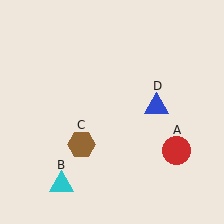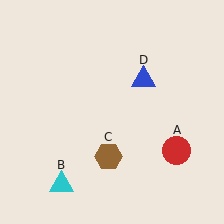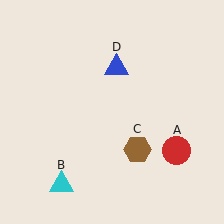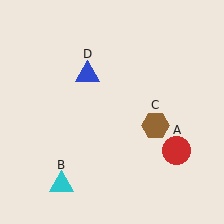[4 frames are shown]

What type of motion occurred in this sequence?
The brown hexagon (object C), blue triangle (object D) rotated counterclockwise around the center of the scene.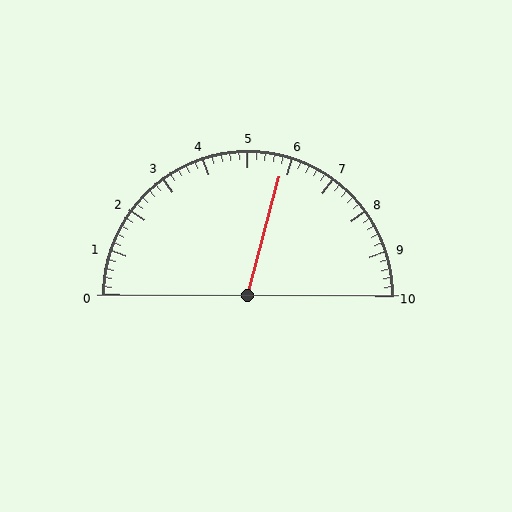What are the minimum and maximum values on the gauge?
The gauge ranges from 0 to 10.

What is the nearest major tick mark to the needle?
The nearest major tick mark is 6.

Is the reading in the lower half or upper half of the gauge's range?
The reading is in the upper half of the range (0 to 10).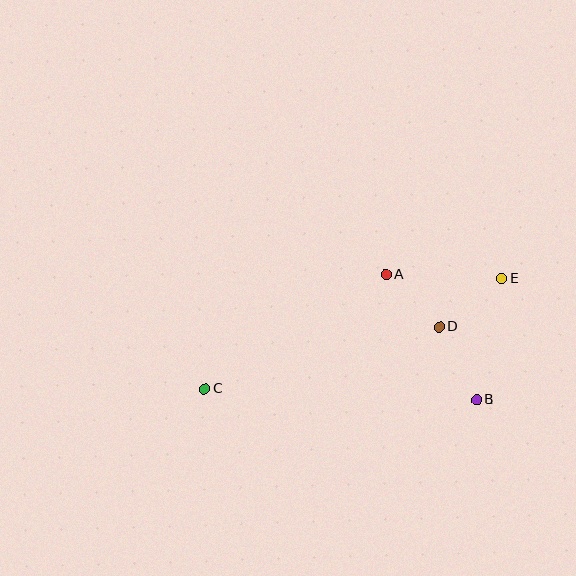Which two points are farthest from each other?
Points C and E are farthest from each other.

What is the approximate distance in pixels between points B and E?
The distance between B and E is approximately 124 pixels.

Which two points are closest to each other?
Points A and D are closest to each other.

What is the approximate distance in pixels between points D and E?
The distance between D and E is approximately 79 pixels.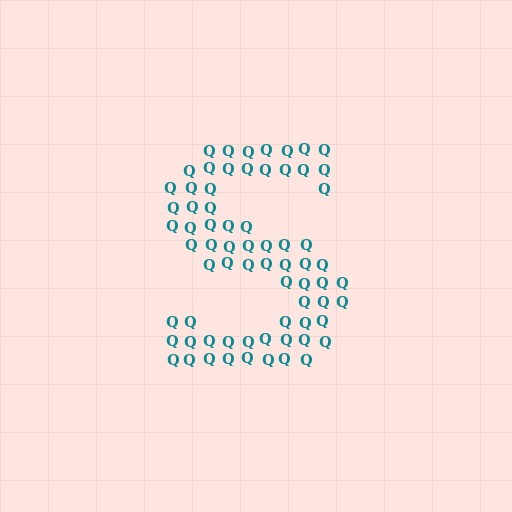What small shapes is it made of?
It is made of small letter Q's.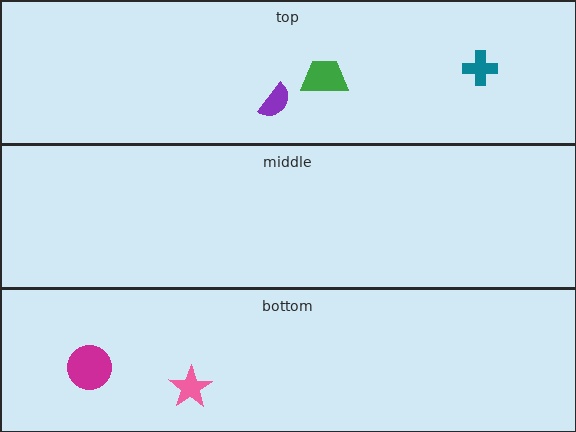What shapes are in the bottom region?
The pink star, the magenta circle.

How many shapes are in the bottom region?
2.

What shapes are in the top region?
The green trapezoid, the teal cross, the purple semicircle.